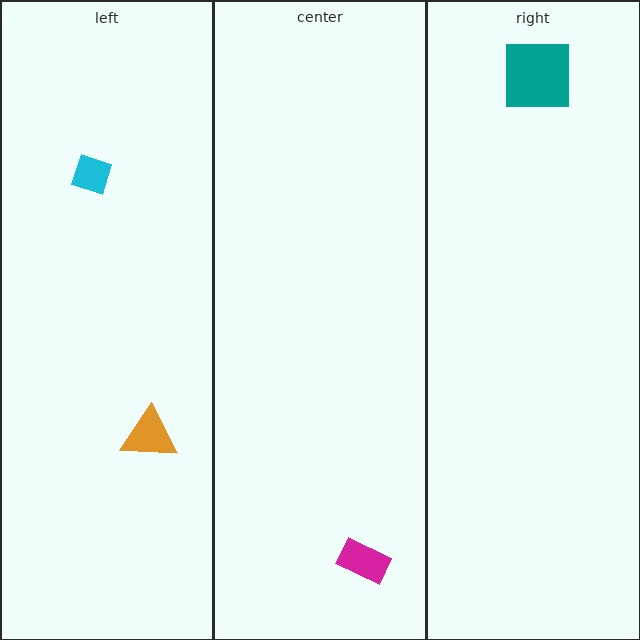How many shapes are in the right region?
1.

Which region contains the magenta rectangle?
The center region.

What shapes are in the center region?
The magenta rectangle.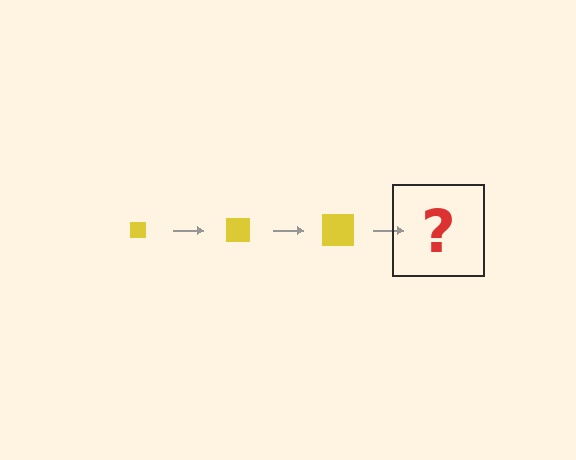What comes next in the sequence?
The next element should be a yellow square, larger than the previous one.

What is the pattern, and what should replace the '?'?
The pattern is that the square gets progressively larger each step. The '?' should be a yellow square, larger than the previous one.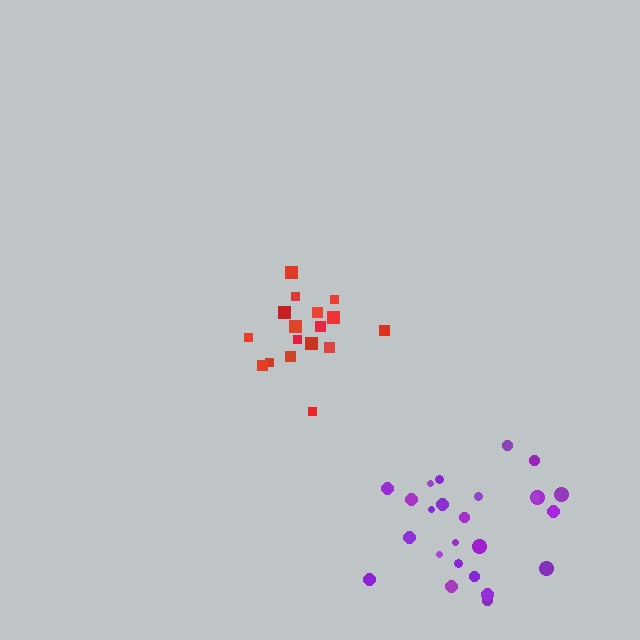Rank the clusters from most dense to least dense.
red, purple.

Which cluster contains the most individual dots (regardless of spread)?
Purple (25).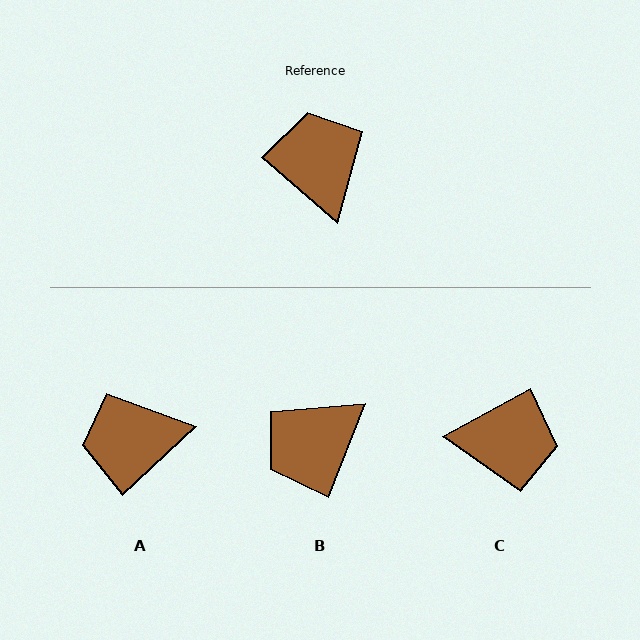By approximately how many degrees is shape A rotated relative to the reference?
Approximately 84 degrees counter-clockwise.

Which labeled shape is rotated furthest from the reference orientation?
C, about 110 degrees away.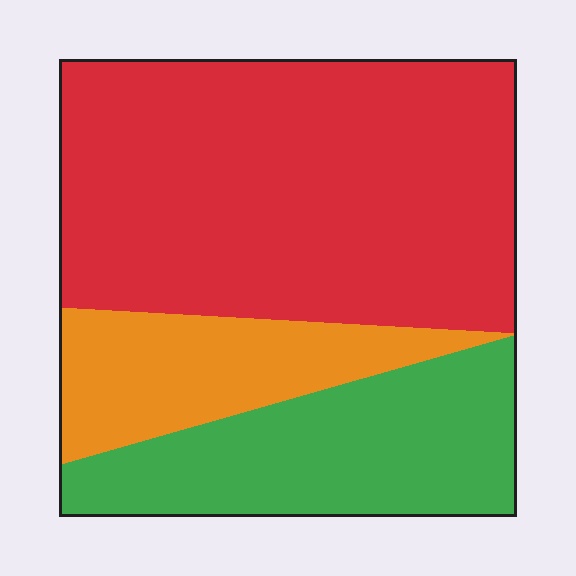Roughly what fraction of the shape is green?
Green takes up between a quarter and a half of the shape.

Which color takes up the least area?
Orange, at roughly 15%.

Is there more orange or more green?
Green.